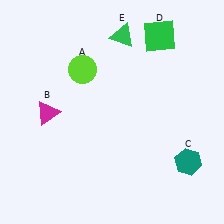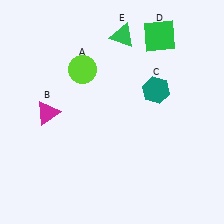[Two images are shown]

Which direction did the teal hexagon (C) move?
The teal hexagon (C) moved up.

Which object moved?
The teal hexagon (C) moved up.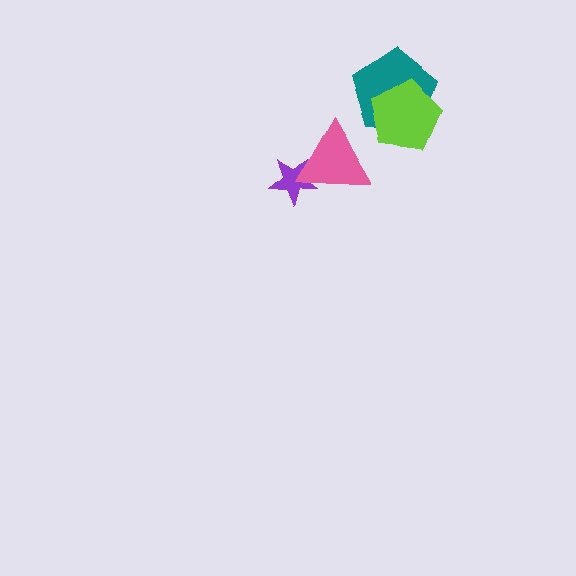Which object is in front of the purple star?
The pink triangle is in front of the purple star.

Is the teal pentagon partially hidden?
Yes, it is partially covered by another shape.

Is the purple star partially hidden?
Yes, it is partially covered by another shape.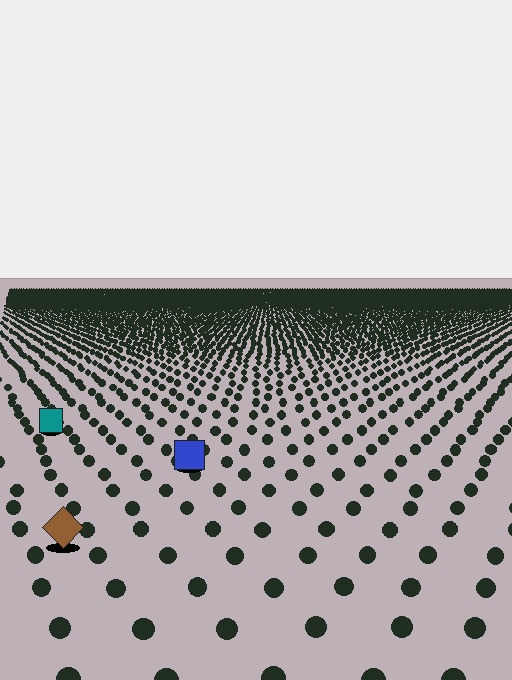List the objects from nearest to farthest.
From nearest to farthest: the brown diamond, the blue square, the teal square.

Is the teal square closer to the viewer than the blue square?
No. The blue square is closer — you can tell from the texture gradient: the ground texture is coarser near it.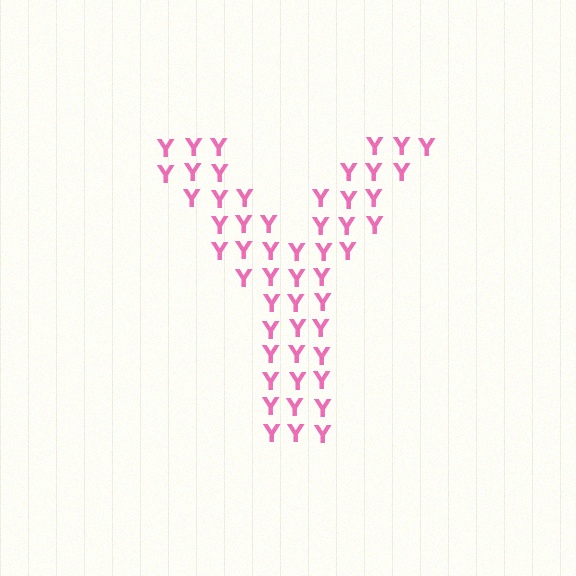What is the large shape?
The large shape is the letter Y.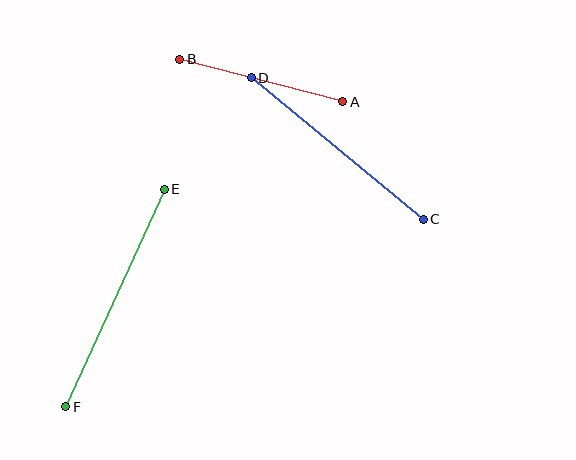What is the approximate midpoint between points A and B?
The midpoint is at approximately (261, 81) pixels.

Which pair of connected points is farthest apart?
Points E and F are farthest apart.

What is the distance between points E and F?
The distance is approximately 239 pixels.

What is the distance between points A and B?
The distance is approximately 168 pixels.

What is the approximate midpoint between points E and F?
The midpoint is at approximately (115, 298) pixels.